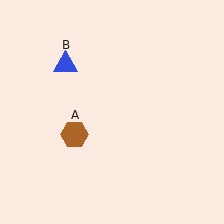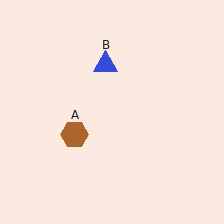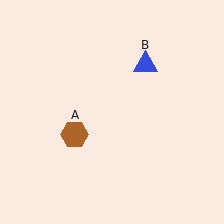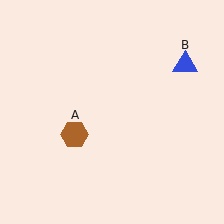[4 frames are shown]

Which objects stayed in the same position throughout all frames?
Brown hexagon (object A) remained stationary.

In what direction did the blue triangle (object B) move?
The blue triangle (object B) moved right.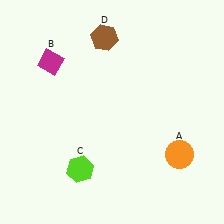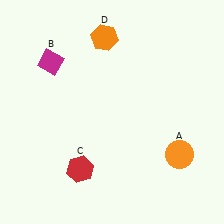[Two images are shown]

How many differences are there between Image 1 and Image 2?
There are 2 differences between the two images.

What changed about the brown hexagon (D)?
In Image 1, D is brown. In Image 2, it changed to orange.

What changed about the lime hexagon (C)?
In Image 1, C is lime. In Image 2, it changed to red.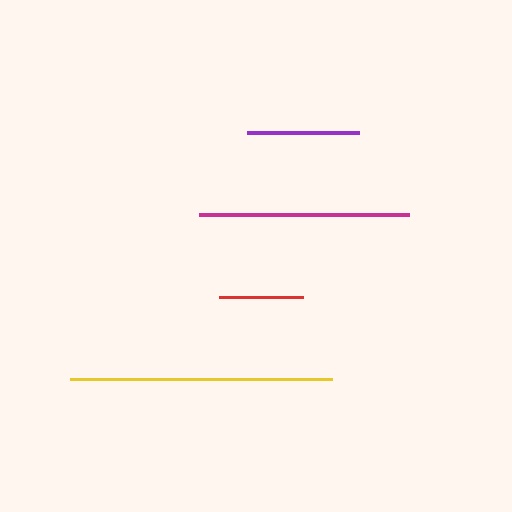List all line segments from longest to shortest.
From longest to shortest: yellow, magenta, purple, red.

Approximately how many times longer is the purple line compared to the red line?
The purple line is approximately 1.3 times the length of the red line.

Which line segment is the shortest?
The red line is the shortest at approximately 84 pixels.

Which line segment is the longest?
The yellow line is the longest at approximately 262 pixels.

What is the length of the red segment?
The red segment is approximately 84 pixels long.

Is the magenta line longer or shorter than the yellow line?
The yellow line is longer than the magenta line.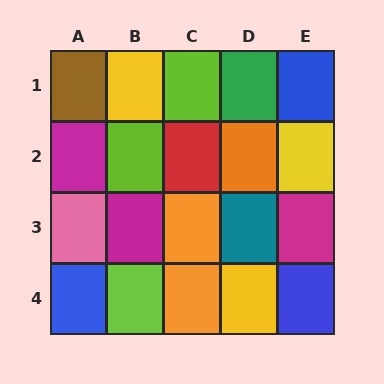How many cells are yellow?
3 cells are yellow.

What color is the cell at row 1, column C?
Lime.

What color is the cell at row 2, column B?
Lime.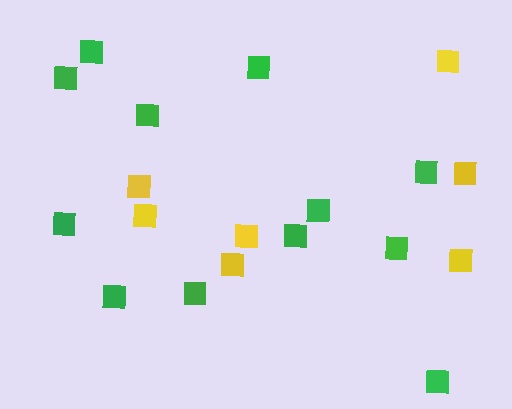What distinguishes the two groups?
There are 2 groups: one group of yellow squares (7) and one group of green squares (12).